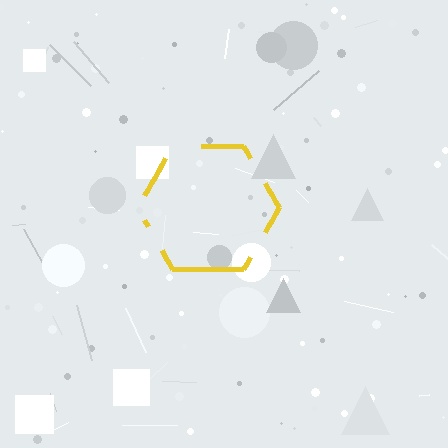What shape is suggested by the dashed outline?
The dashed outline suggests a hexagon.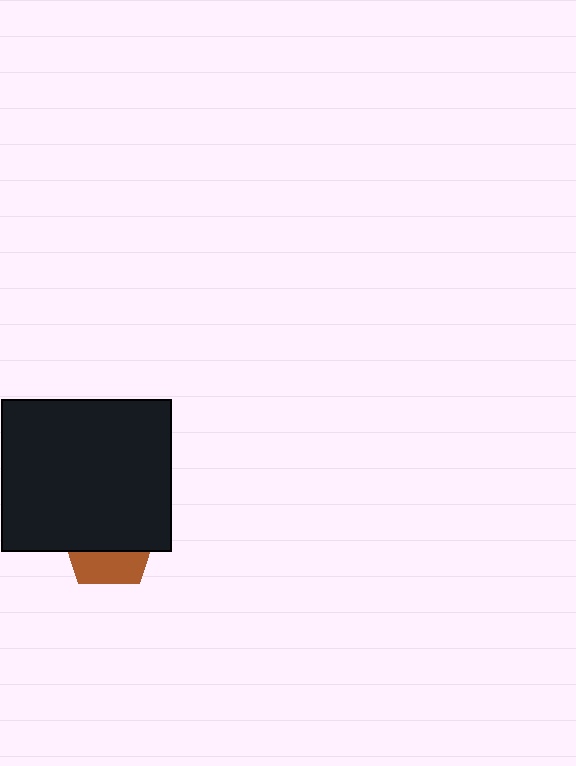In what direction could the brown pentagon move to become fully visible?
The brown pentagon could move down. That would shift it out from behind the black rectangle entirely.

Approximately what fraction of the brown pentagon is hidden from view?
Roughly 64% of the brown pentagon is hidden behind the black rectangle.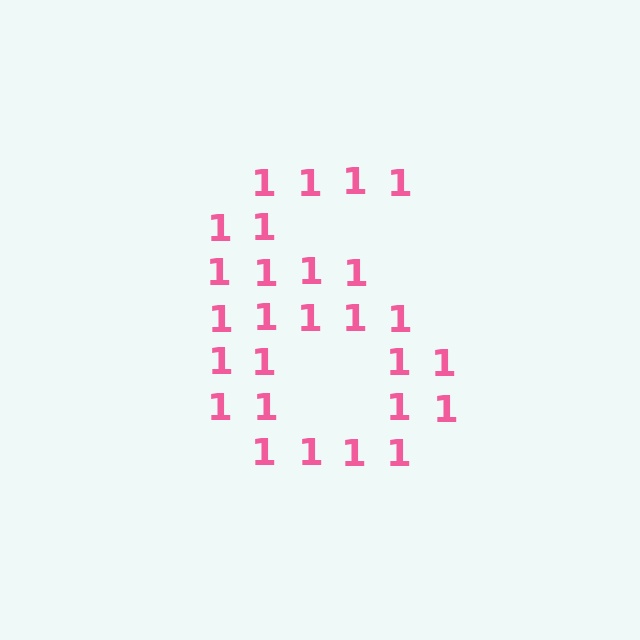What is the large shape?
The large shape is the digit 6.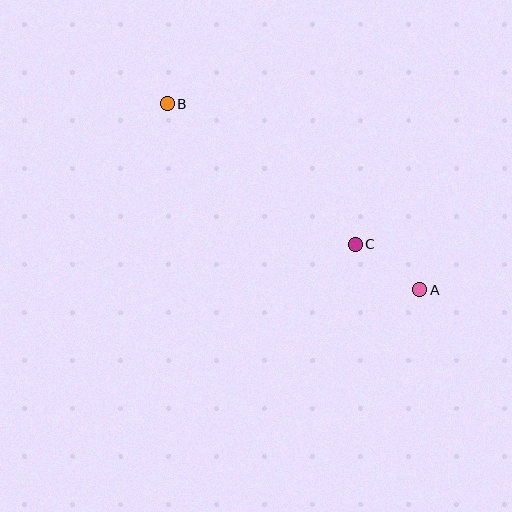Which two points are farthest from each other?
Points A and B are farthest from each other.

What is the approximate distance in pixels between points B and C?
The distance between B and C is approximately 235 pixels.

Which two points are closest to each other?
Points A and C are closest to each other.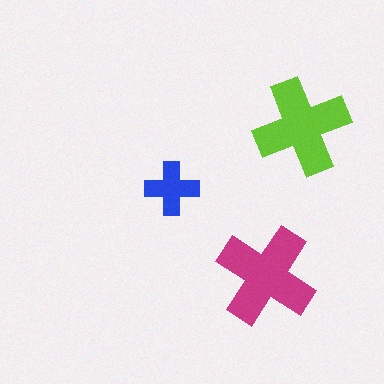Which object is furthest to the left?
The blue cross is leftmost.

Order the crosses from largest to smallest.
the magenta one, the lime one, the blue one.